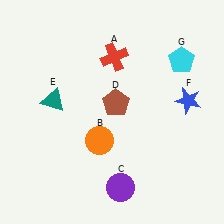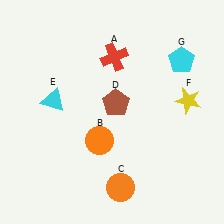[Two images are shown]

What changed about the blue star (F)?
In Image 1, F is blue. In Image 2, it changed to yellow.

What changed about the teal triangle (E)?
In Image 1, E is teal. In Image 2, it changed to cyan.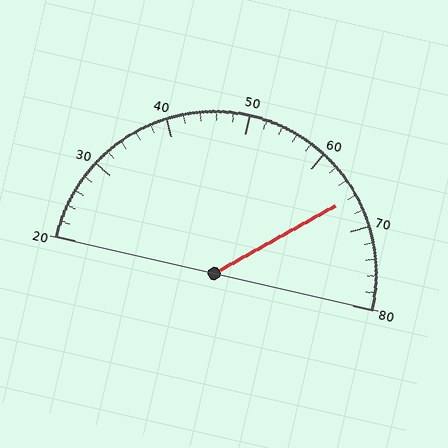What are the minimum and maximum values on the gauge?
The gauge ranges from 20 to 80.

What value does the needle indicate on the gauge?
The needle indicates approximately 66.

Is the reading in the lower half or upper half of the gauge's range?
The reading is in the upper half of the range (20 to 80).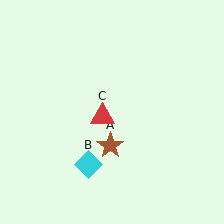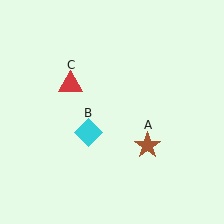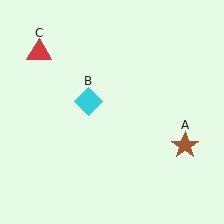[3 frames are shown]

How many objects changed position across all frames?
3 objects changed position: brown star (object A), cyan diamond (object B), red triangle (object C).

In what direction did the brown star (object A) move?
The brown star (object A) moved right.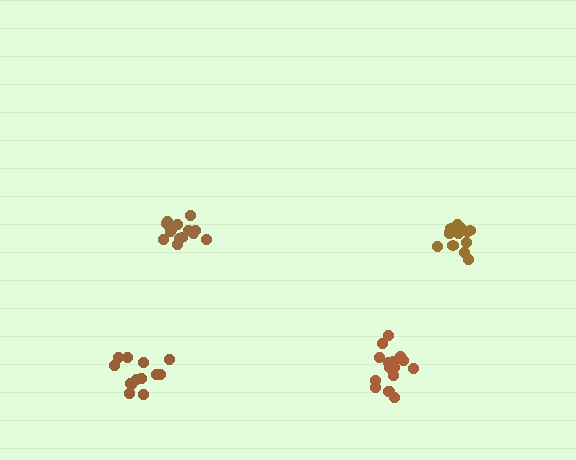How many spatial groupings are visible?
There are 4 spatial groupings.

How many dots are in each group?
Group 1: 15 dots, Group 2: 13 dots, Group 3: 13 dots, Group 4: 16 dots (57 total).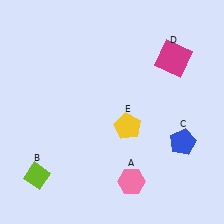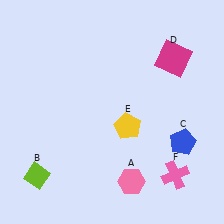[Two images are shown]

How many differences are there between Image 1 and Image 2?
There is 1 difference between the two images.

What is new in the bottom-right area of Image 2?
A pink cross (F) was added in the bottom-right area of Image 2.